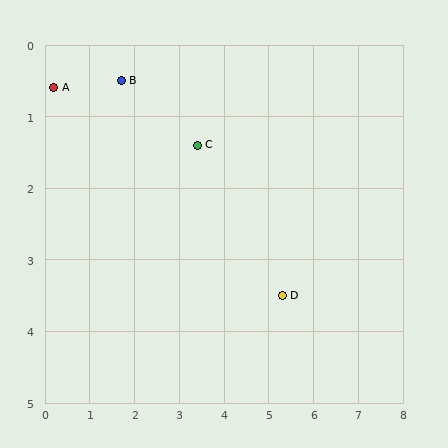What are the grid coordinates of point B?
Point B is at approximately (1.7, 0.5).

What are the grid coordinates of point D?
Point D is at approximately (5.3, 3.5).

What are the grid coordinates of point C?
Point C is at approximately (3.4, 1.4).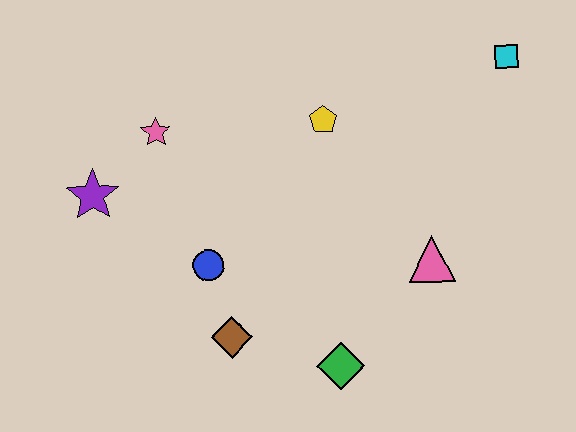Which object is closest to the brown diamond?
The blue circle is closest to the brown diamond.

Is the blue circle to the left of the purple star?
No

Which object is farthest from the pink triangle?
The purple star is farthest from the pink triangle.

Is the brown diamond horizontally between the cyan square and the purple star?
Yes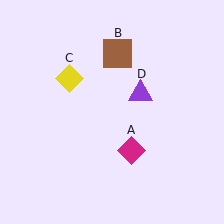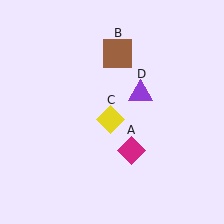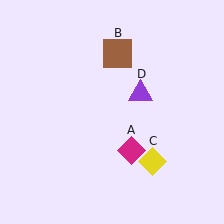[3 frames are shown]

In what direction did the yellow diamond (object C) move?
The yellow diamond (object C) moved down and to the right.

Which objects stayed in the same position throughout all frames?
Magenta diamond (object A) and brown square (object B) and purple triangle (object D) remained stationary.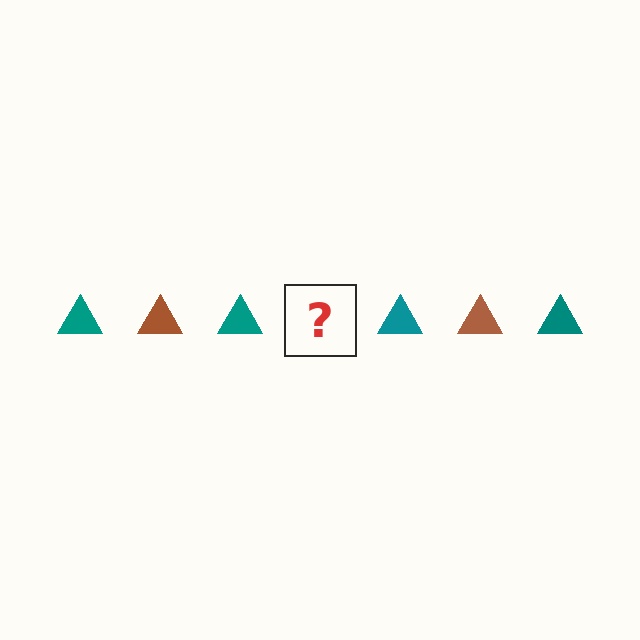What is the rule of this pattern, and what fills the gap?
The rule is that the pattern cycles through teal, brown triangles. The gap should be filled with a brown triangle.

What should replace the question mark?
The question mark should be replaced with a brown triangle.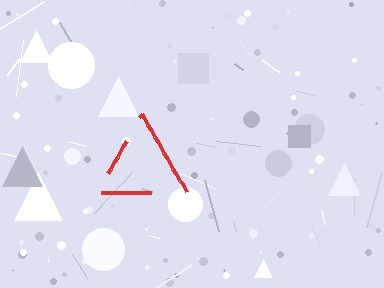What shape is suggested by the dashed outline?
The dashed outline suggests a triangle.